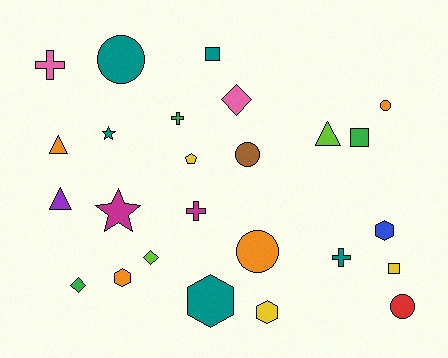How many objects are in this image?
There are 25 objects.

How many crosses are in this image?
There are 4 crosses.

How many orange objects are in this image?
There are 4 orange objects.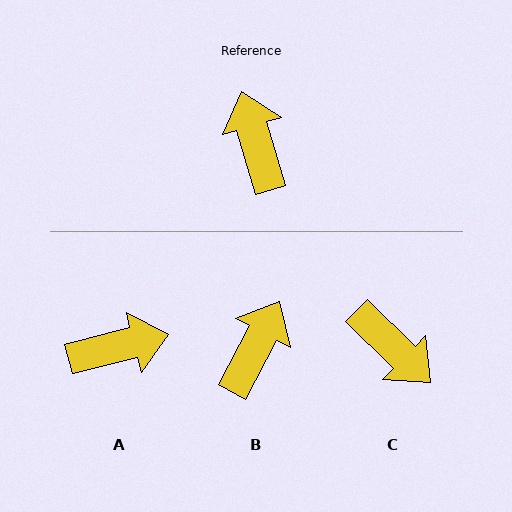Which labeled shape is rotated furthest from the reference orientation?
C, about 151 degrees away.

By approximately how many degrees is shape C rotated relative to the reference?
Approximately 151 degrees clockwise.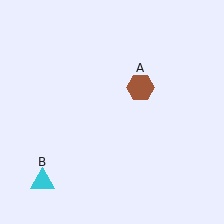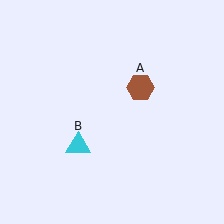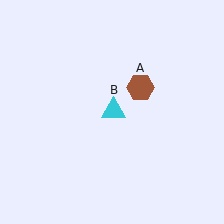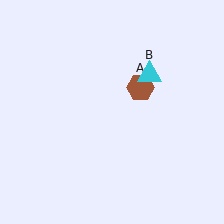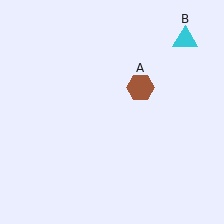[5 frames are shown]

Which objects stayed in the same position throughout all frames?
Brown hexagon (object A) remained stationary.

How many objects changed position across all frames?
1 object changed position: cyan triangle (object B).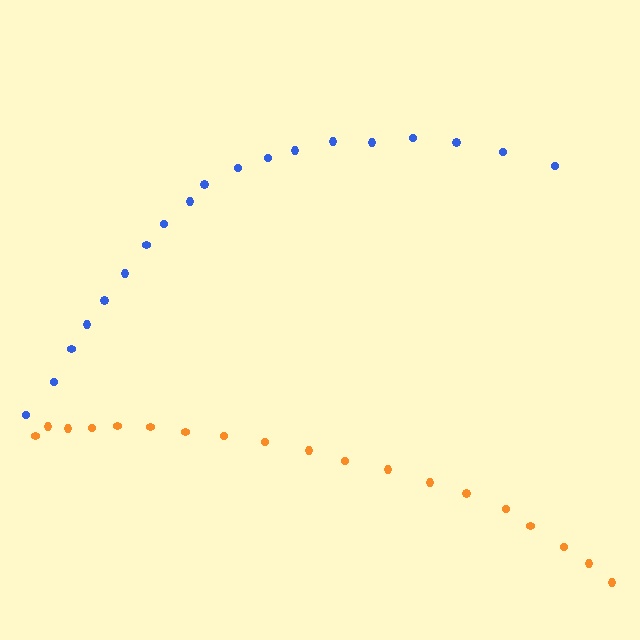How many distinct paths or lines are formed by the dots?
There are 2 distinct paths.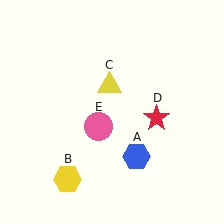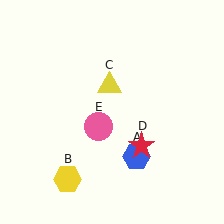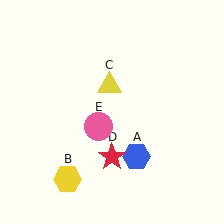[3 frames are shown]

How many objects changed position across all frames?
1 object changed position: red star (object D).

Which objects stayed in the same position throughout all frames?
Blue hexagon (object A) and yellow hexagon (object B) and yellow triangle (object C) and pink circle (object E) remained stationary.